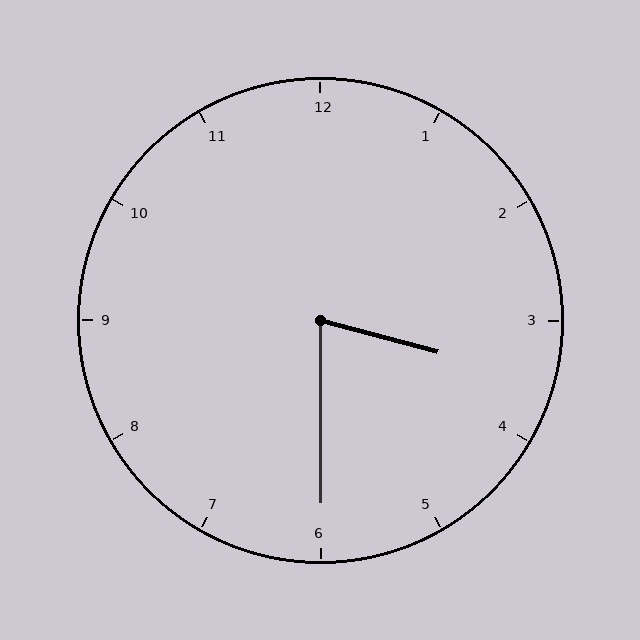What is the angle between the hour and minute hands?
Approximately 75 degrees.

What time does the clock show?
3:30.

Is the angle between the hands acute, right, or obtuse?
It is acute.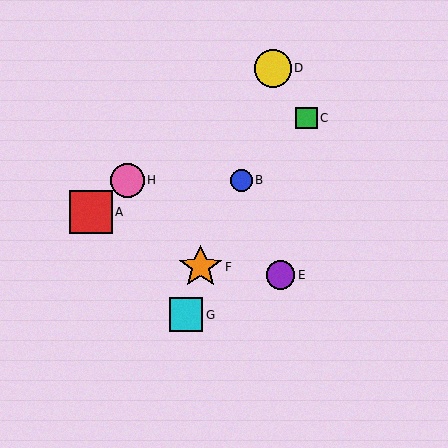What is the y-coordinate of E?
Object E is at y≈275.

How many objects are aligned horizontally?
2 objects (B, H) are aligned horizontally.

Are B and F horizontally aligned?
No, B is at y≈180 and F is at y≈267.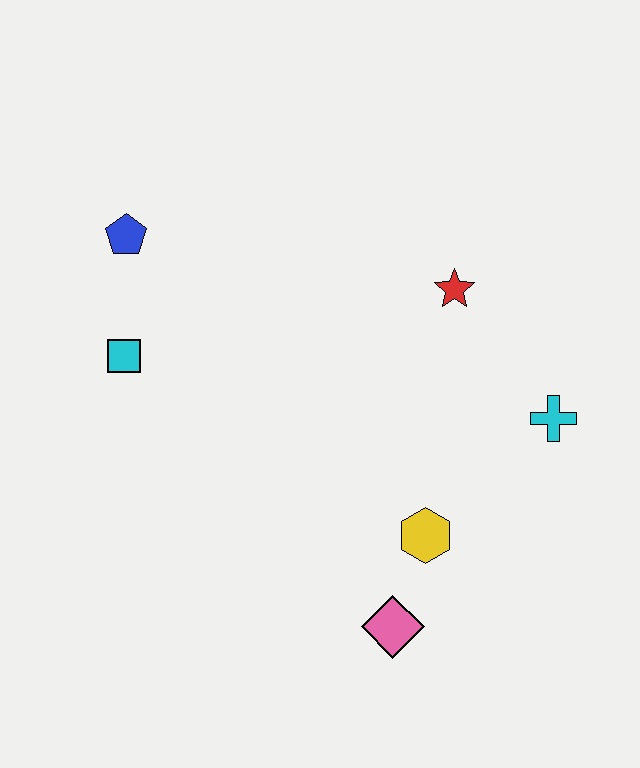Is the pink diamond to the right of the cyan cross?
No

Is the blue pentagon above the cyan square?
Yes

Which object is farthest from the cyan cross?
The blue pentagon is farthest from the cyan cross.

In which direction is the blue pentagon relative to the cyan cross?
The blue pentagon is to the left of the cyan cross.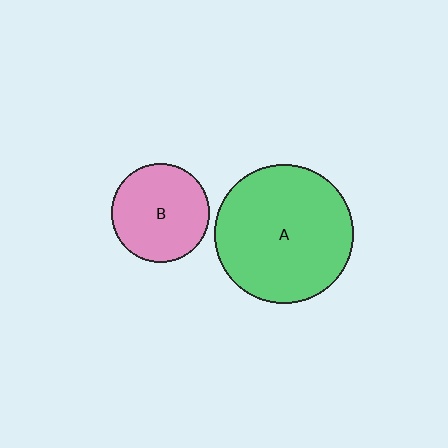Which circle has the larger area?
Circle A (green).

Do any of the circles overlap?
No, none of the circles overlap.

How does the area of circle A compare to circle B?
Approximately 2.0 times.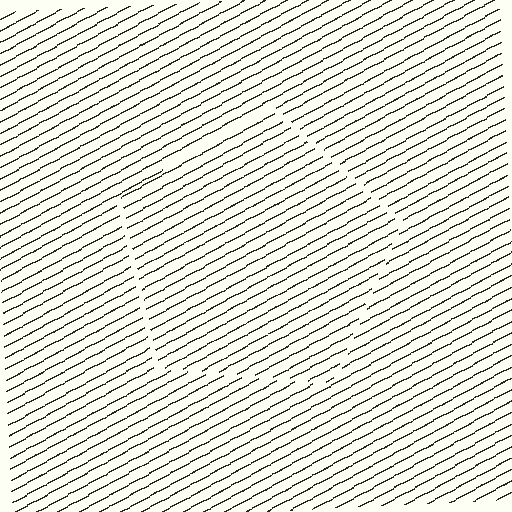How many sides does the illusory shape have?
5 sides — the line-ends trace a pentagon.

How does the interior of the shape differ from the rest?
The interior of the shape contains the same grating, shifted by half a period — the contour is defined by the phase discontinuity where line-ends from the inner and outer gratings abut.